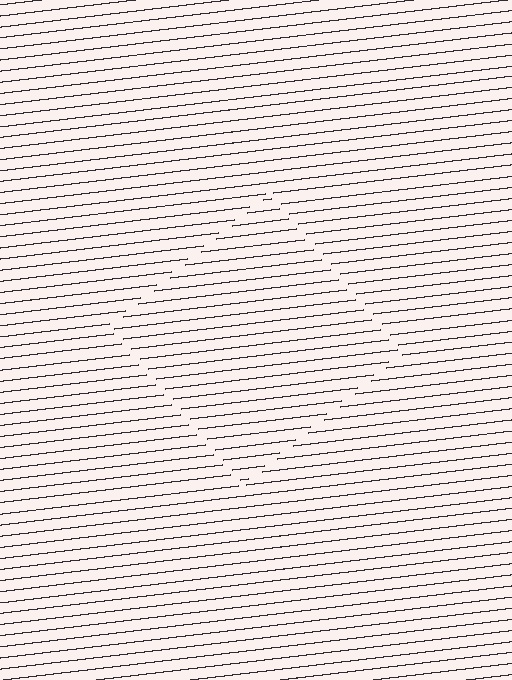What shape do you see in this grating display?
An illusory square. The interior of the shape contains the same grating, shifted by half a period — the contour is defined by the phase discontinuity where line-ends from the inner and outer gratings abut.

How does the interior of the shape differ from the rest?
The interior of the shape contains the same grating, shifted by half a period — the contour is defined by the phase discontinuity where line-ends from the inner and outer gratings abut.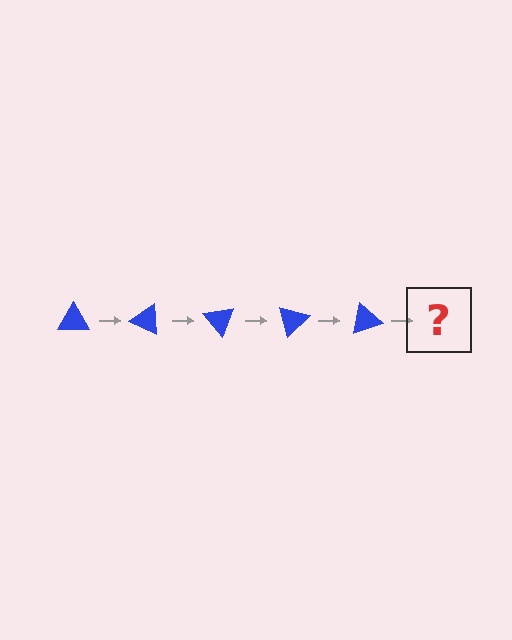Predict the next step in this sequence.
The next step is a blue triangle rotated 125 degrees.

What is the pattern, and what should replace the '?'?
The pattern is that the triangle rotates 25 degrees each step. The '?' should be a blue triangle rotated 125 degrees.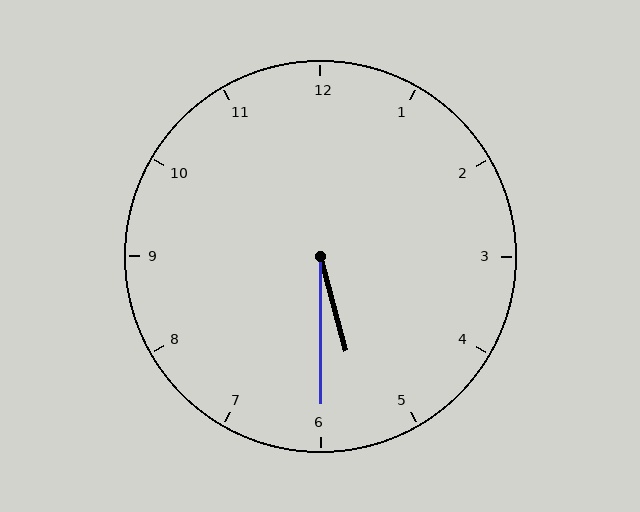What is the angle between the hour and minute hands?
Approximately 15 degrees.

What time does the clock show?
5:30.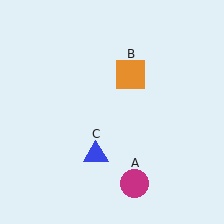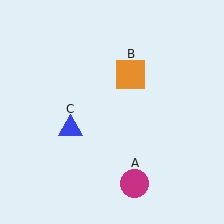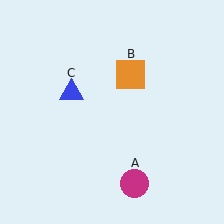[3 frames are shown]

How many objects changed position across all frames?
1 object changed position: blue triangle (object C).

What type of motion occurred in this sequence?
The blue triangle (object C) rotated clockwise around the center of the scene.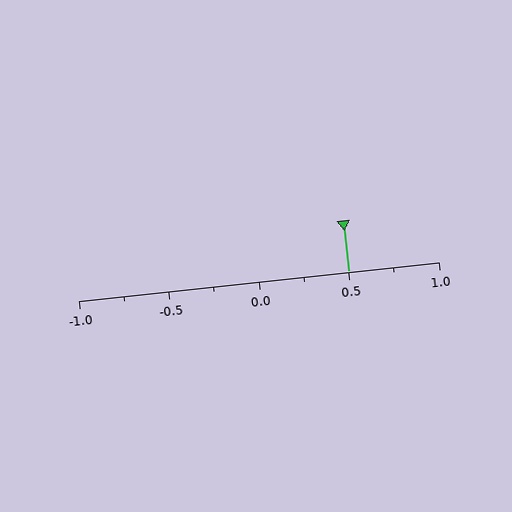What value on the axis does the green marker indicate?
The marker indicates approximately 0.5.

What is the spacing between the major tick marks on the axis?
The major ticks are spaced 0.5 apart.